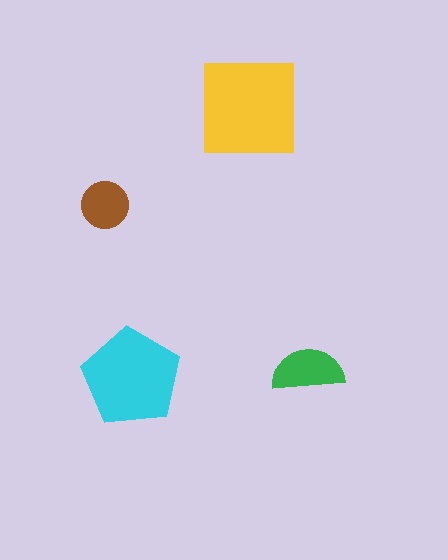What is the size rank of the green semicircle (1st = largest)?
3rd.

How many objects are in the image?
There are 4 objects in the image.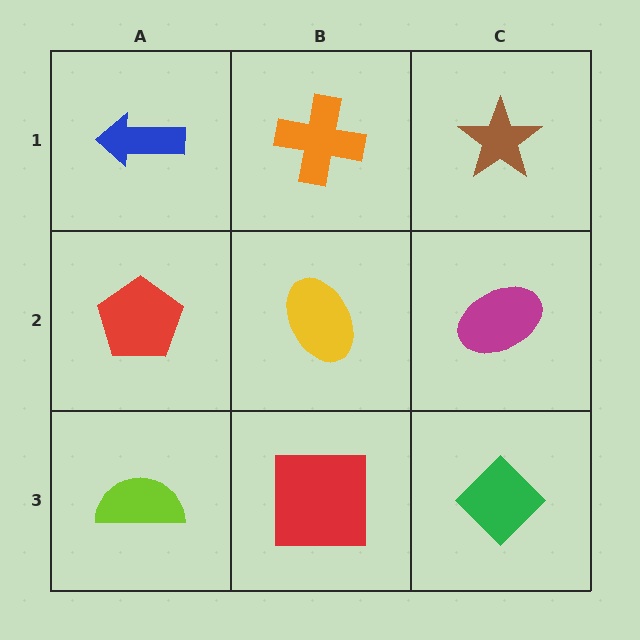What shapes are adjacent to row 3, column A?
A red pentagon (row 2, column A), a red square (row 3, column B).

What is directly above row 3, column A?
A red pentagon.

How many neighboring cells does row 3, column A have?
2.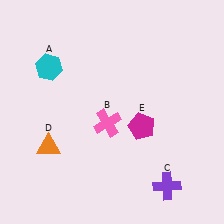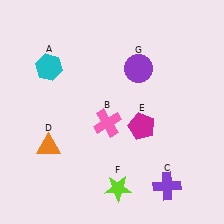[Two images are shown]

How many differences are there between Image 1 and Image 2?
There are 2 differences between the two images.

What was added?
A lime star (F), a purple circle (G) were added in Image 2.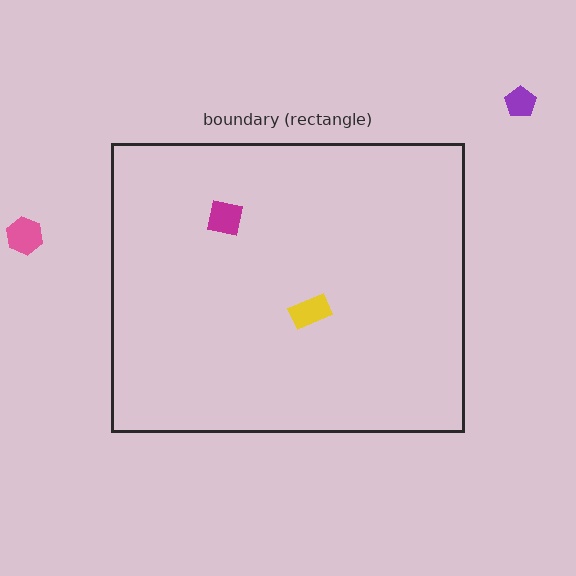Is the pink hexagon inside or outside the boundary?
Outside.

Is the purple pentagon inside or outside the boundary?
Outside.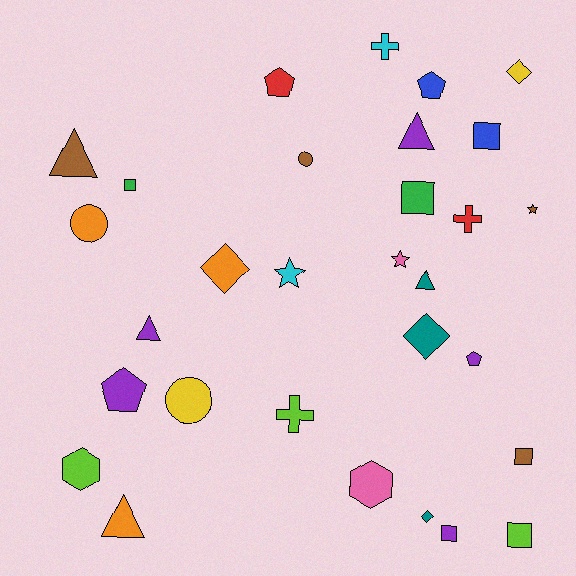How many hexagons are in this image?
There are 2 hexagons.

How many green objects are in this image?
There are 2 green objects.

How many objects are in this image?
There are 30 objects.